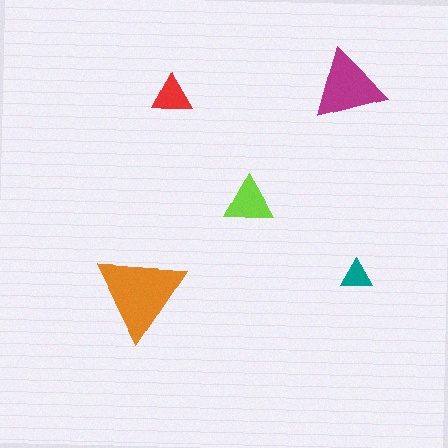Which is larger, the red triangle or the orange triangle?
The orange one.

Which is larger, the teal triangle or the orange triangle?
The orange one.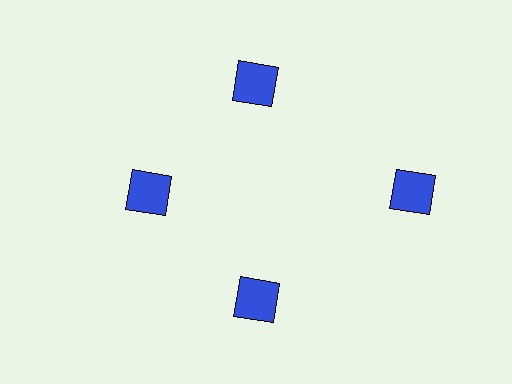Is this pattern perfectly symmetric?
No. The 4 blue squares are arranged in a ring, but one element near the 3 o'clock position is pushed outward from the center, breaking the 4-fold rotational symmetry.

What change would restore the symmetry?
The symmetry would be restored by moving it inward, back onto the ring so that all 4 squares sit at equal angles and equal distance from the center.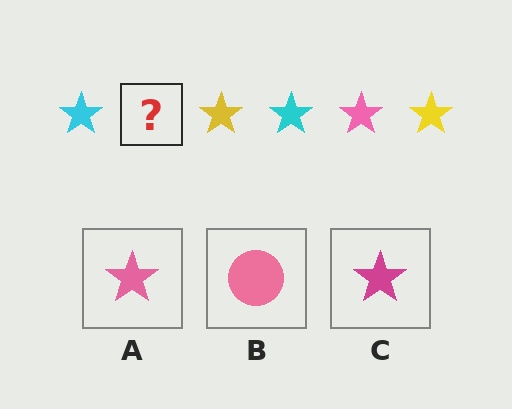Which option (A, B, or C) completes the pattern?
A.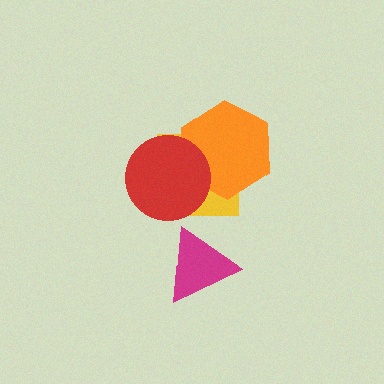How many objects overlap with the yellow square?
2 objects overlap with the yellow square.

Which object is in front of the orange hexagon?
The red circle is in front of the orange hexagon.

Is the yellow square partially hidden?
Yes, it is partially covered by another shape.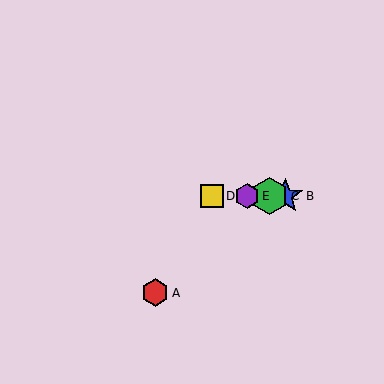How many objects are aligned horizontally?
4 objects (B, C, D, E) are aligned horizontally.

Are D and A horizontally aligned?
No, D is at y≈196 and A is at y≈293.